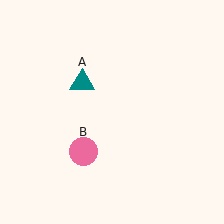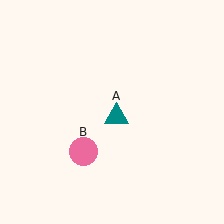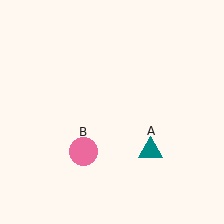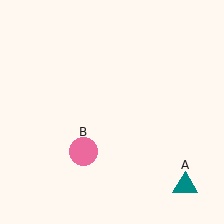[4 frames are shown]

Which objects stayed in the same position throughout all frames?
Pink circle (object B) remained stationary.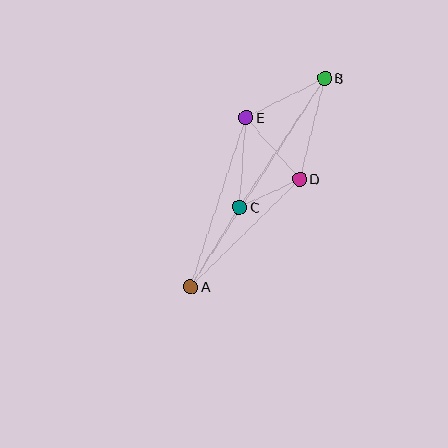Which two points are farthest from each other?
Points A and B are farthest from each other.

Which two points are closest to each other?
Points C and D are closest to each other.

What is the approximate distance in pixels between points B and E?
The distance between B and E is approximately 88 pixels.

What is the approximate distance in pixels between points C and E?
The distance between C and E is approximately 90 pixels.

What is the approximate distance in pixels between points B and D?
The distance between B and D is approximately 104 pixels.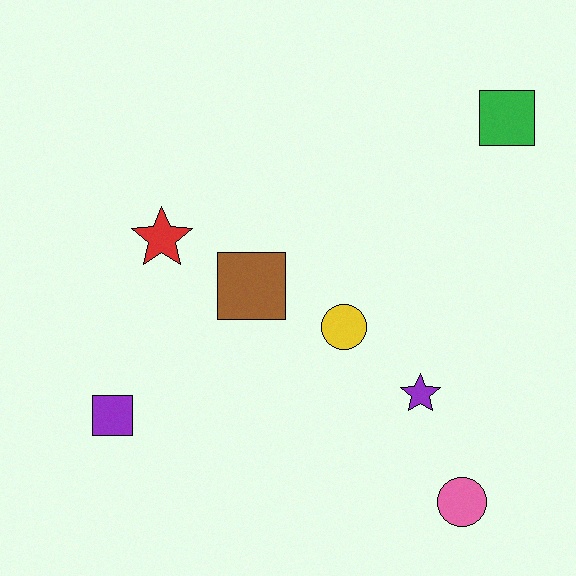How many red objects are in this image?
There is 1 red object.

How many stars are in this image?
There are 2 stars.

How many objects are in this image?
There are 7 objects.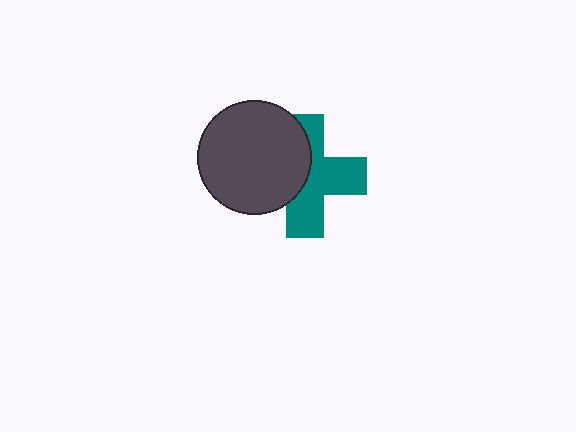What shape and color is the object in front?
The object in front is a dark gray circle.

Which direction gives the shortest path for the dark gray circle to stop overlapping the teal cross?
Moving left gives the shortest separation.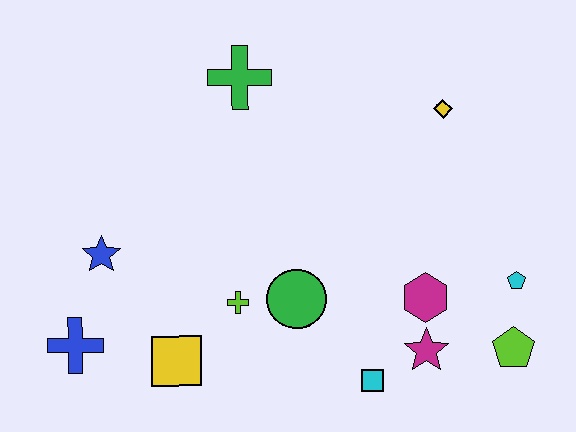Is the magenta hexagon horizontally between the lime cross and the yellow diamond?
Yes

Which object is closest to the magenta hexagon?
The magenta star is closest to the magenta hexagon.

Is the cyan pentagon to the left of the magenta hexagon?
No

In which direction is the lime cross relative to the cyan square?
The lime cross is to the left of the cyan square.